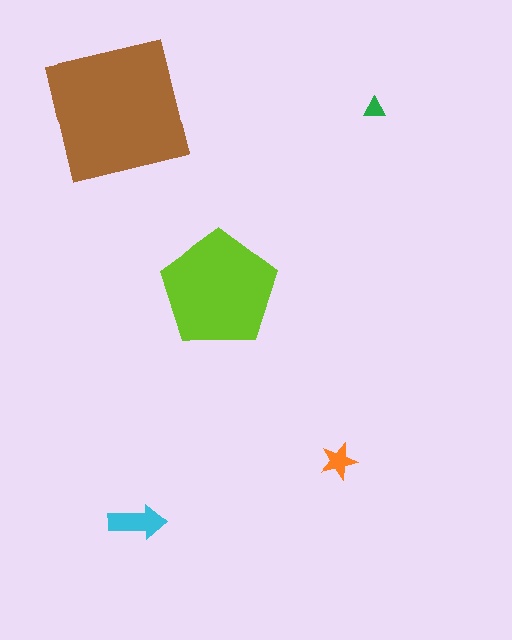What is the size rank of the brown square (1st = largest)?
1st.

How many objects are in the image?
There are 5 objects in the image.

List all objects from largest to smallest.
The brown square, the lime pentagon, the cyan arrow, the orange star, the green triangle.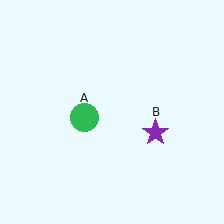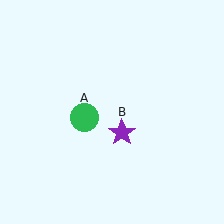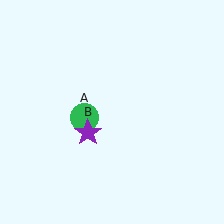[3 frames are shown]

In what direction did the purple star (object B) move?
The purple star (object B) moved left.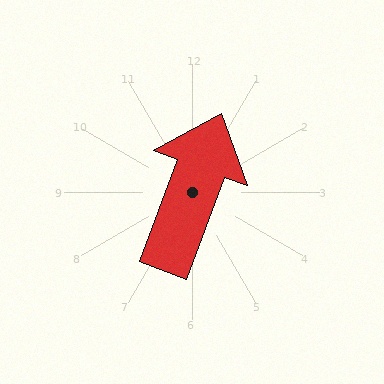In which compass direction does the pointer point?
North.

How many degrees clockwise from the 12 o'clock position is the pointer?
Approximately 20 degrees.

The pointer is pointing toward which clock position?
Roughly 1 o'clock.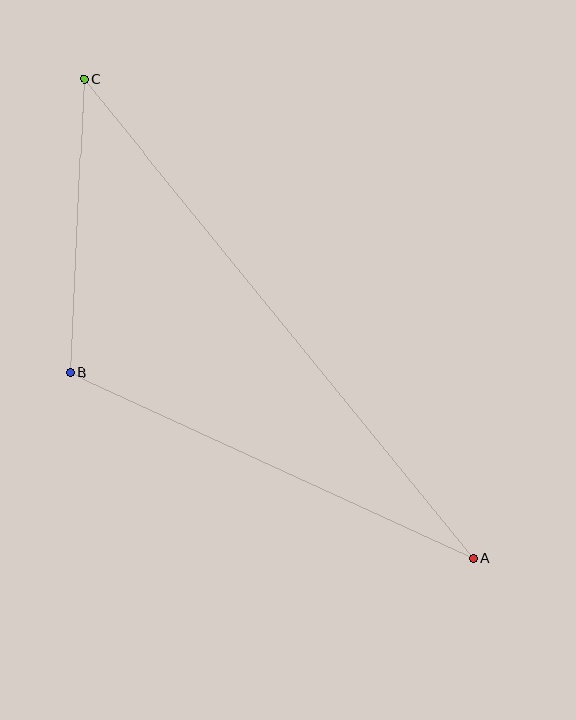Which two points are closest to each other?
Points B and C are closest to each other.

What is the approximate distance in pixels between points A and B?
The distance between A and B is approximately 444 pixels.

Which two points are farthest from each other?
Points A and C are farthest from each other.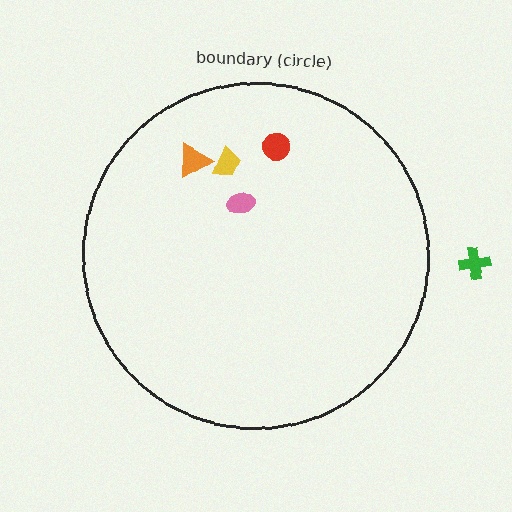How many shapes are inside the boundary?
4 inside, 1 outside.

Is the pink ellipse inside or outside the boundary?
Inside.